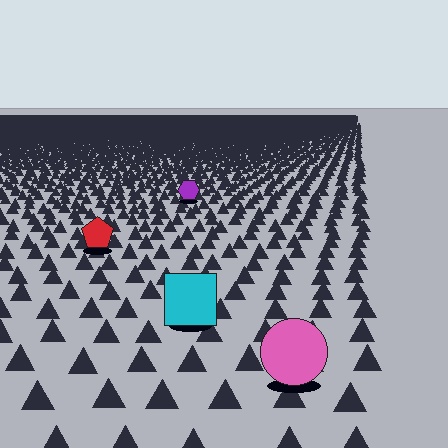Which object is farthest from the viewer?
The purple hexagon is farthest from the viewer. It appears smaller and the ground texture around it is denser.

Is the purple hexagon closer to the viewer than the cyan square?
No. The cyan square is closer — you can tell from the texture gradient: the ground texture is coarser near it.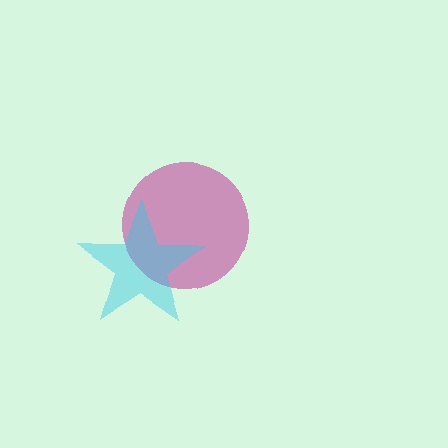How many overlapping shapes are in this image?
There are 2 overlapping shapes in the image.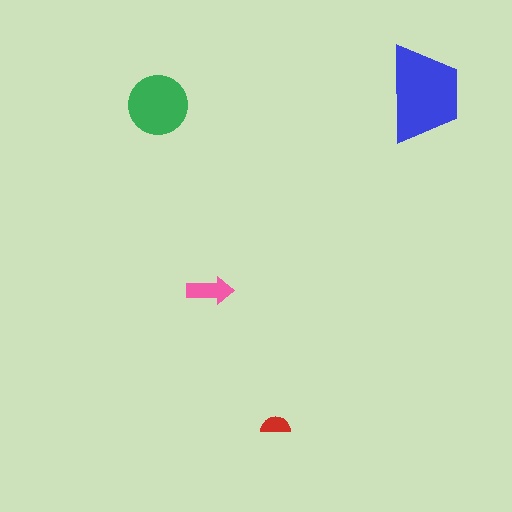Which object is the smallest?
The red semicircle.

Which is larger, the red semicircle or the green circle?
The green circle.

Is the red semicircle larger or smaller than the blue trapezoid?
Smaller.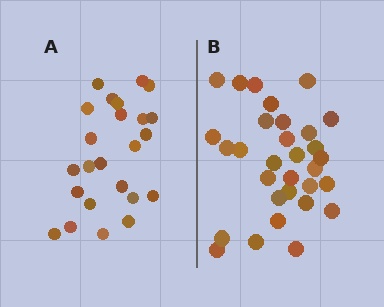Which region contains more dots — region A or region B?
Region B (the right region) has more dots.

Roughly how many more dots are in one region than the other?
Region B has roughly 8 or so more dots than region A.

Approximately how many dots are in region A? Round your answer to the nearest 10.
About 20 dots. (The exact count is 24, which rounds to 20.)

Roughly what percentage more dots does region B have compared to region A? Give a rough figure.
About 30% more.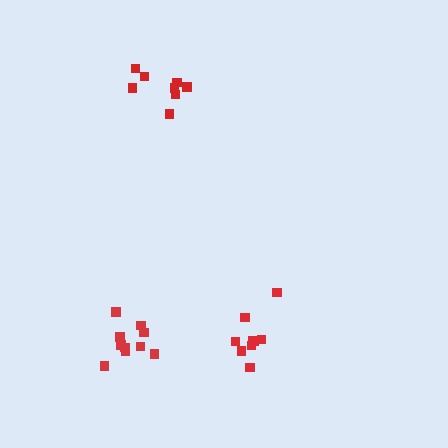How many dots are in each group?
Group 1: 9 dots, Group 2: 11 dots, Group 3: 8 dots (28 total).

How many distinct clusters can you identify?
There are 3 distinct clusters.